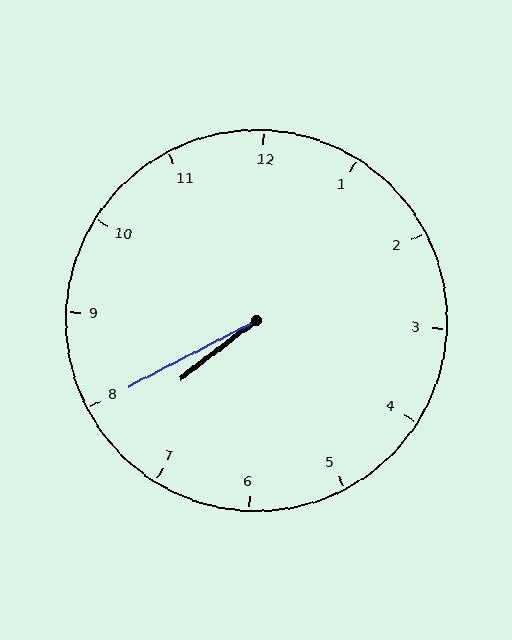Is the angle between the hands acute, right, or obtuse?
It is acute.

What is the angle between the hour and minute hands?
Approximately 10 degrees.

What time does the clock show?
7:40.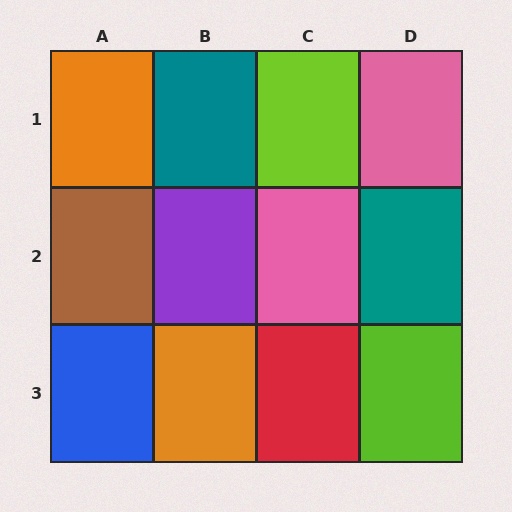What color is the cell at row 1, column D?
Pink.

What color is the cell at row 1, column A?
Orange.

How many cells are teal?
2 cells are teal.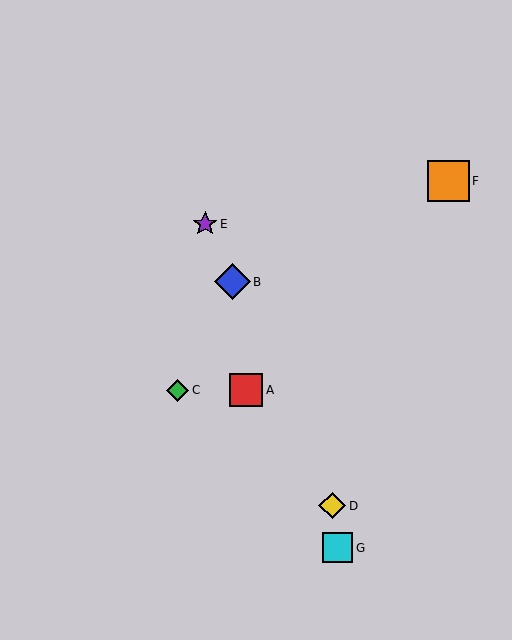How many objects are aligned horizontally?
2 objects (A, C) are aligned horizontally.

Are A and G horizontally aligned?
No, A is at y≈390 and G is at y≈548.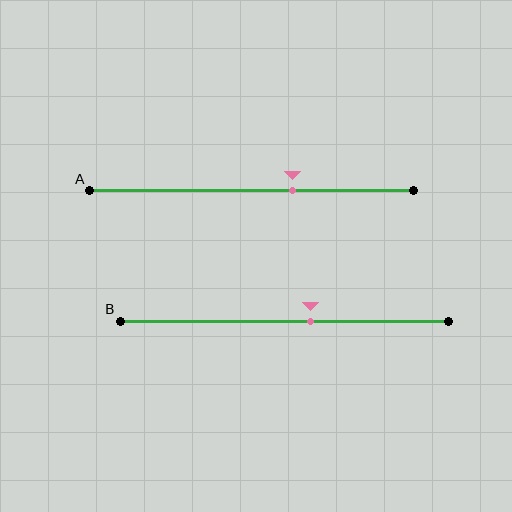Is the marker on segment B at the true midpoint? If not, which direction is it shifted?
No, the marker on segment B is shifted to the right by about 8% of the segment length.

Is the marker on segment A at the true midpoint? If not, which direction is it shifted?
No, the marker on segment A is shifted to the right by about 13% of the segment length.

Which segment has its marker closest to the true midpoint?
Segment B has its marker closest to the true midpoint.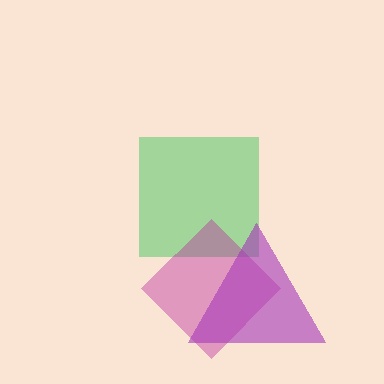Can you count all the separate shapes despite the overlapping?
Yes, there are 3 separate shapes.